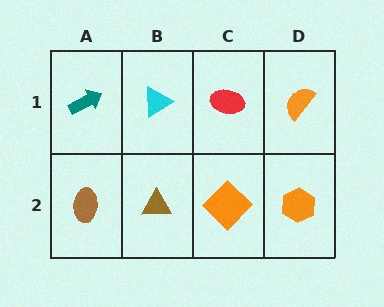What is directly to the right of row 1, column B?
A red ellipse.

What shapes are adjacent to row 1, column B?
A brown triangle (row 2, column B), a teal arrow (row 1, column A), a red ellipse (row 1, column C).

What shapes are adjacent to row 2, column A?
A teal arrow (row 1, column A), a brown triangle (row 2, column B).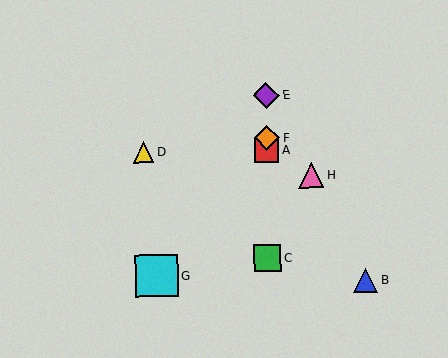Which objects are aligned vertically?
Objects A, C, E, F are aligned vertically.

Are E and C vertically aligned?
Yes, both are at x≈266.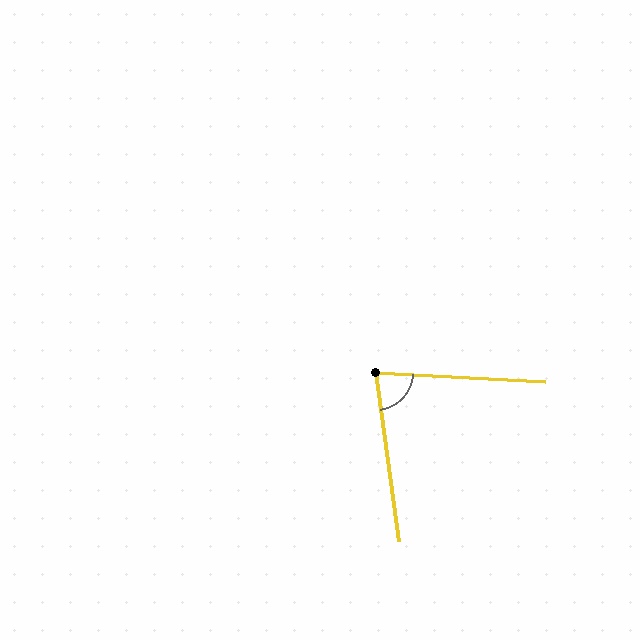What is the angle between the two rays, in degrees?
Approximately 79 degrees.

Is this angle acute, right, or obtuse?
It is acute.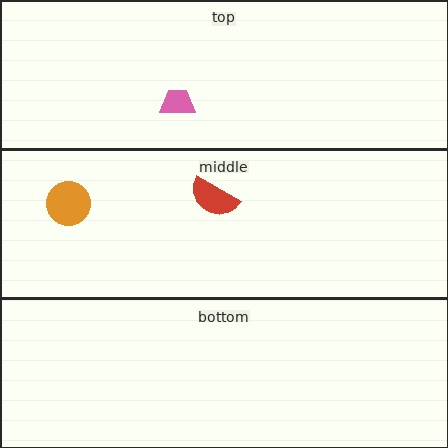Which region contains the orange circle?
The middle region.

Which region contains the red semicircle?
The middle region.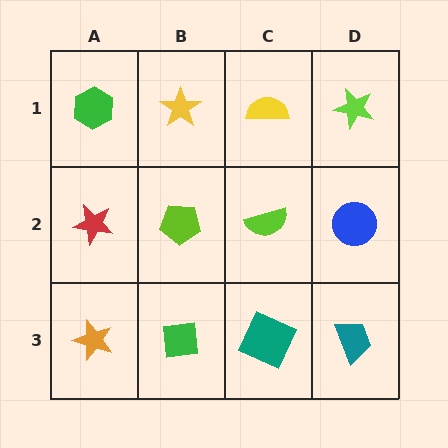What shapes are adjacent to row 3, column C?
A lime semicircle (row 2, column C), a green square (row 3, column B), a teal trapezoid (row 3, column D).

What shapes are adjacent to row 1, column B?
A lime pentagon (row 2, column B), a green hexagon (row 1, column A), a yellow semicircle (row 1, column C).